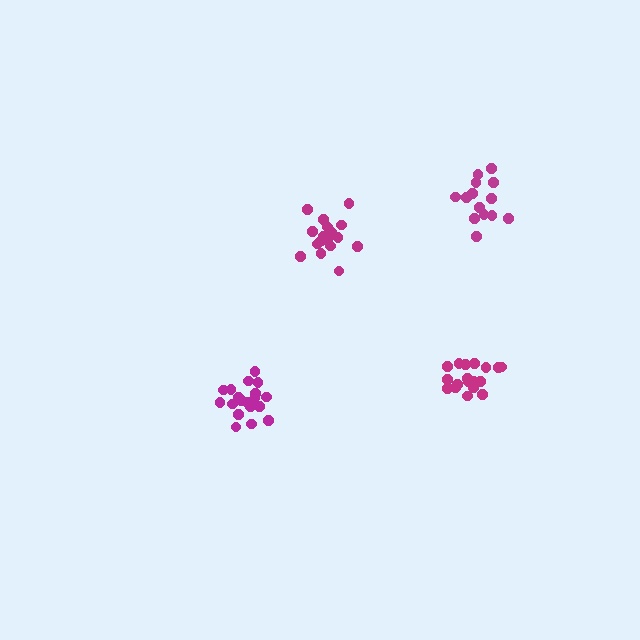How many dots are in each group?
Group 1: 14 dots, Group 2: 20 dots, Group 3: 19 dots, Group 4: 18 dots (71 total).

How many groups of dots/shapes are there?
There are 4 groups.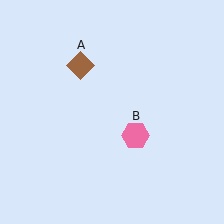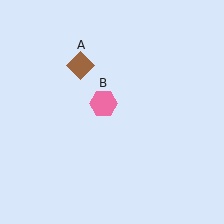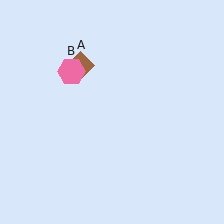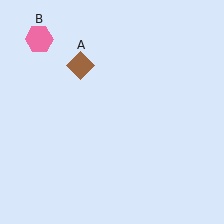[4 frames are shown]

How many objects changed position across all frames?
1 object changed position: pink hexagon (object B).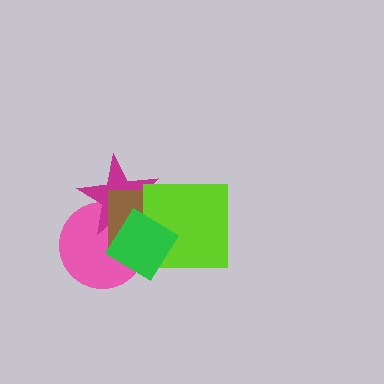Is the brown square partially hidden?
Yes, it is partially covered by another shape.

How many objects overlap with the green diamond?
4 objects overlap with the green diamond.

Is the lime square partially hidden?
Yes, it is partially covered by another shape.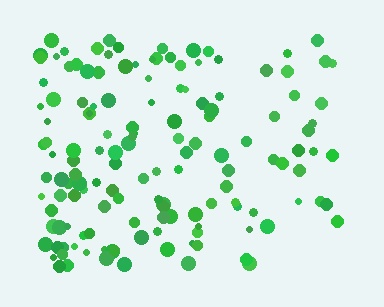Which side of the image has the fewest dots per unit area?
The right.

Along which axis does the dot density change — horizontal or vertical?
Horizontal.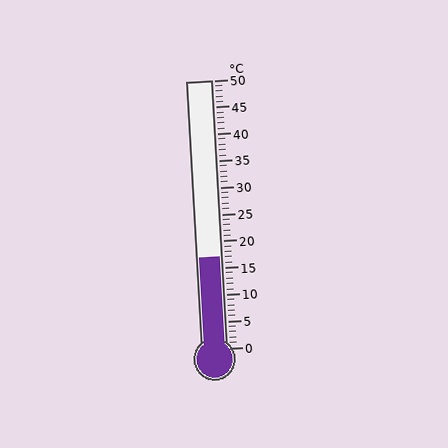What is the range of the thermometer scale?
The thermometer scale ranges from 0°C to 50°C.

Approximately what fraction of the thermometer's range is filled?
The thermometer is filled to approximately 35% of its range.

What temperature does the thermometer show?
The thermometer shows approximately 17°C.